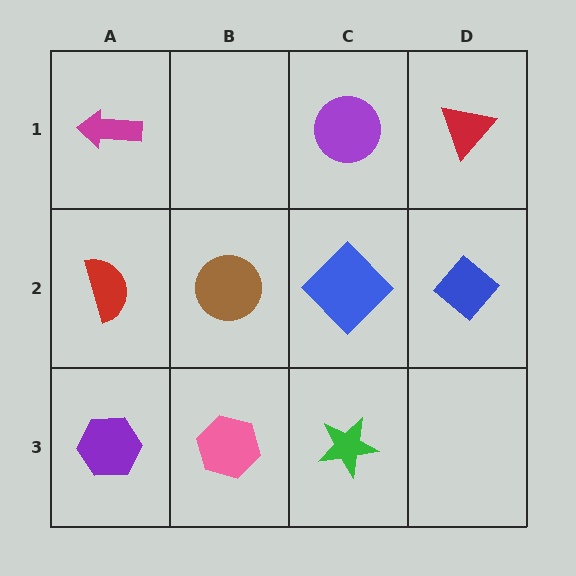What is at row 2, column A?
A red semicircle.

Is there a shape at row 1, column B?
No, that cell is empty.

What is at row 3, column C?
A green star.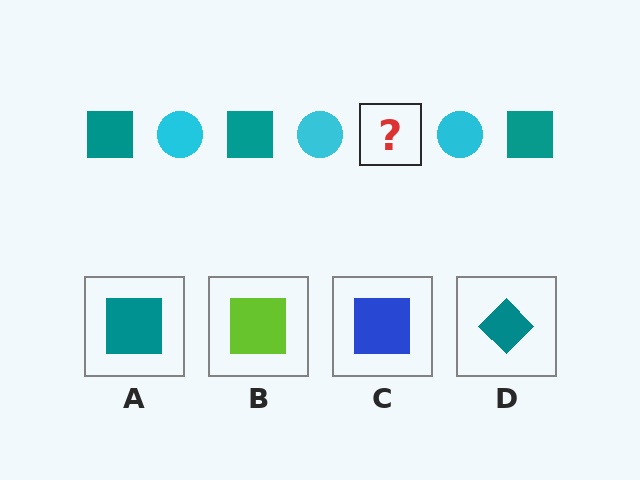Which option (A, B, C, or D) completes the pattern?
A.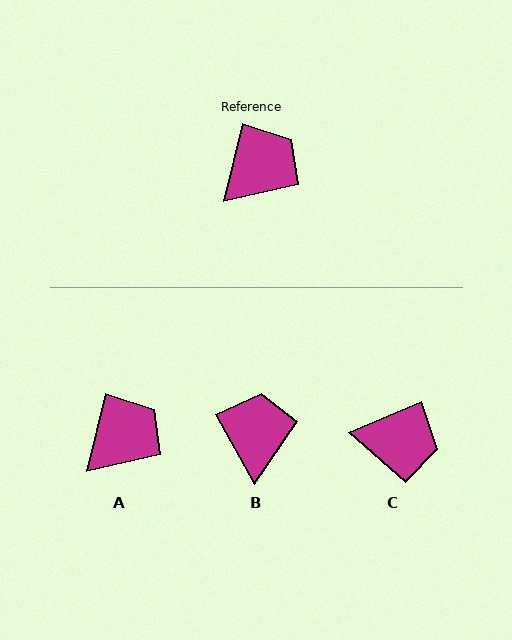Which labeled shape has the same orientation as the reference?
A.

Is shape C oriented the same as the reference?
No, it is off by about 53 degrees.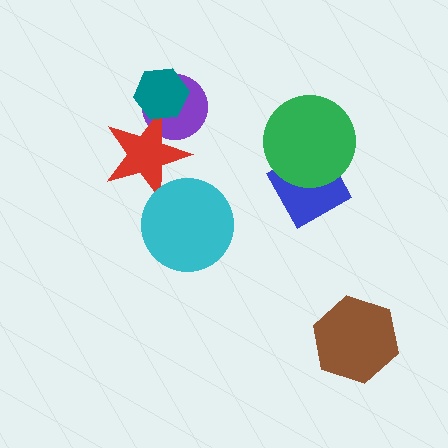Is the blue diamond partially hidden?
Yes, it is partially covered by another shape.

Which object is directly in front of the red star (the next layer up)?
The cyan circle is directly in front of the red star.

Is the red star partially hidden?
Yes, it is partially covered by another shape.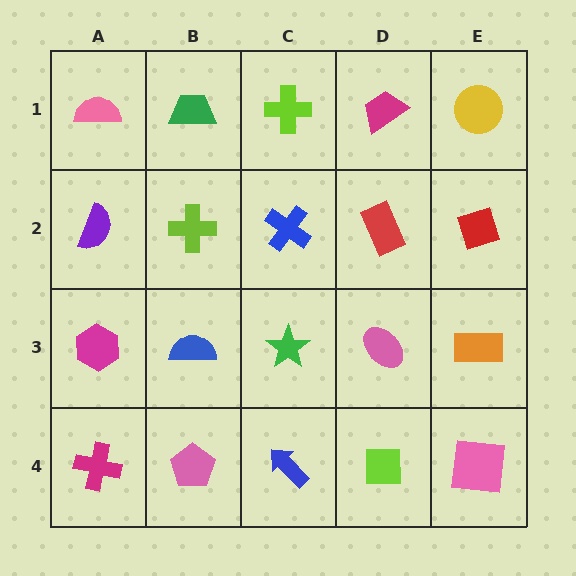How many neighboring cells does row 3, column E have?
3.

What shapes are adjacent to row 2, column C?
A lime cross (row 1, column C), a green star (row 3, column C), a lime cross (row 2, column B), a red rectangle (row 2, column D).